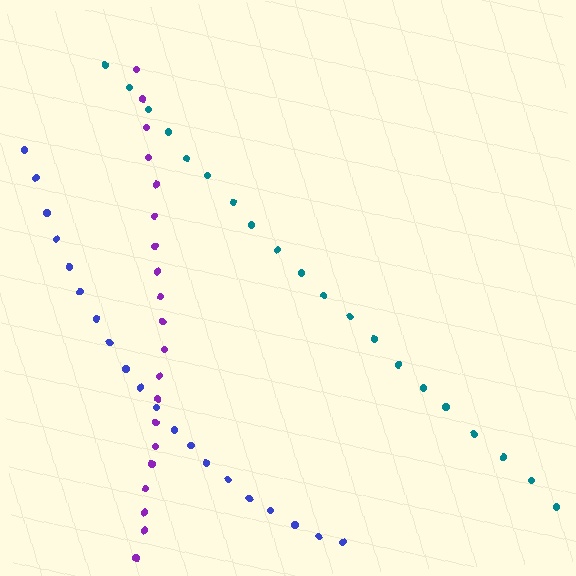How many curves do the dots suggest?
There are 3 distinct paths.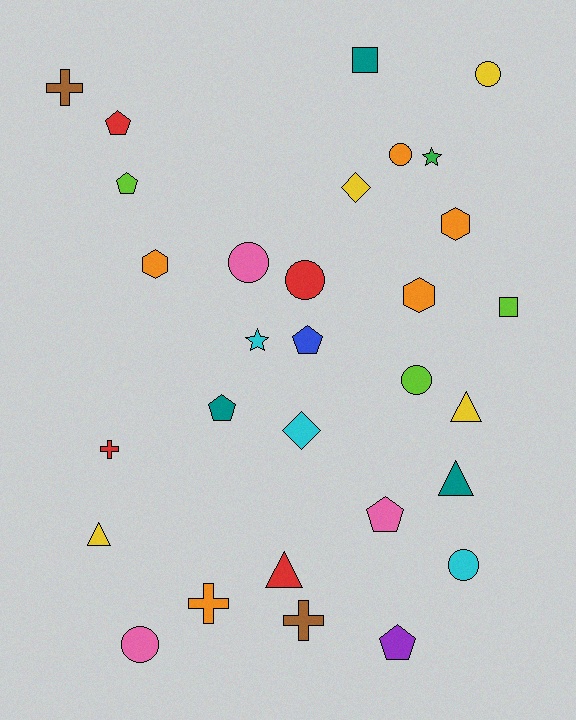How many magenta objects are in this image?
There are no magenta objects.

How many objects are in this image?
There are 30 objects.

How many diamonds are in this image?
There are 2 diamonds.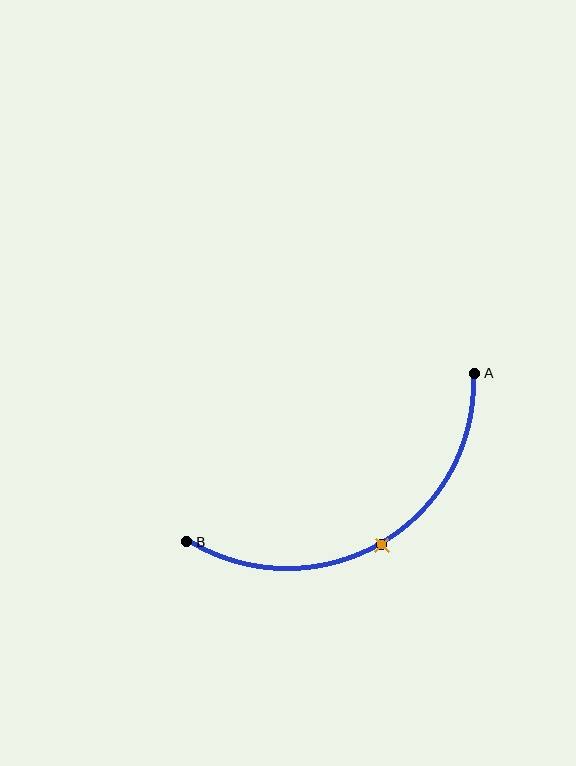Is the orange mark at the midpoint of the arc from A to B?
Yes. The orange mark lies on the arc at equal arc-length from both A and B — it is the arc midpoint.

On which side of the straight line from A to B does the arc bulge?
The arc bulges below the straight line connecting A and B.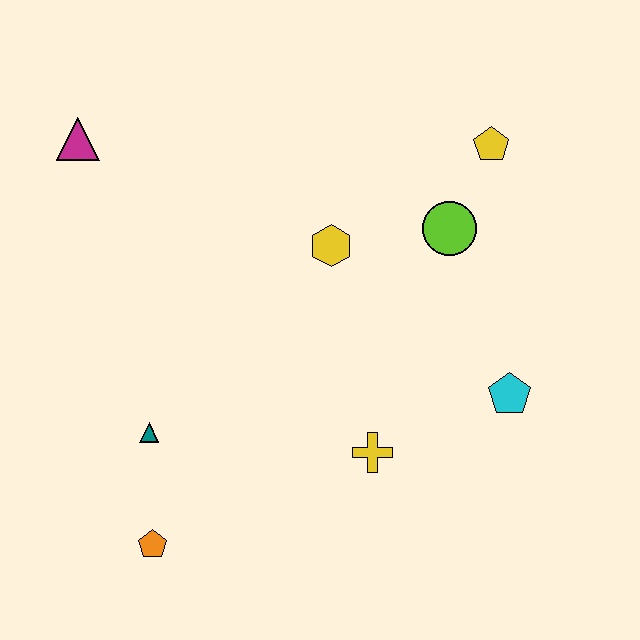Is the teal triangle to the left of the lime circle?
Yes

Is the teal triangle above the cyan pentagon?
No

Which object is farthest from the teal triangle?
The yellow pentagon is farthest from the teal triangle.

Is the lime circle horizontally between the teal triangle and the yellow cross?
No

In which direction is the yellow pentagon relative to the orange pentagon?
The yellow pentagon is above the orange pentagon.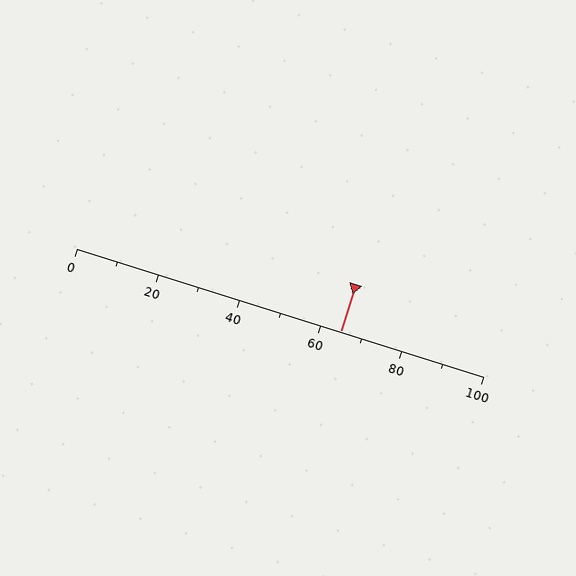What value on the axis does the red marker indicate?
The marker indicates approximately 65.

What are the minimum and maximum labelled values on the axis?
The axis runs from 0 to 100.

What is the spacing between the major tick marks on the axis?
The major ticks are spaced 20 apart.